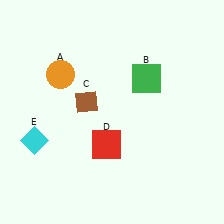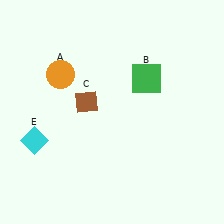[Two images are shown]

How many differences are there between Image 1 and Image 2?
There is 1 difference between the two images.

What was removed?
The red square (D) was removed in Image 2.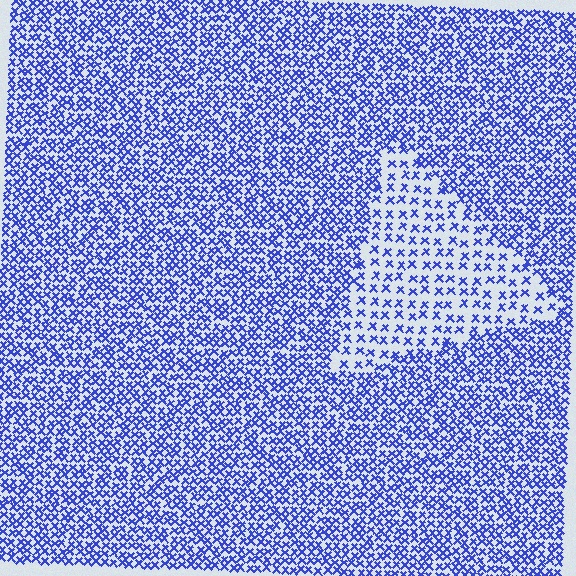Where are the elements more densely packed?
The elements are more densely packed outside the triangle boundary.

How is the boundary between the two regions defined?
The boundary is defined by a change in element density (approximately 2.2x ratio). All elements are the same color, size, and shape.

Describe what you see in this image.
The image contains small blue elements arranged at two different densities. A triangle-shaped region is visible where the elements are less densely packed than the surrounding area.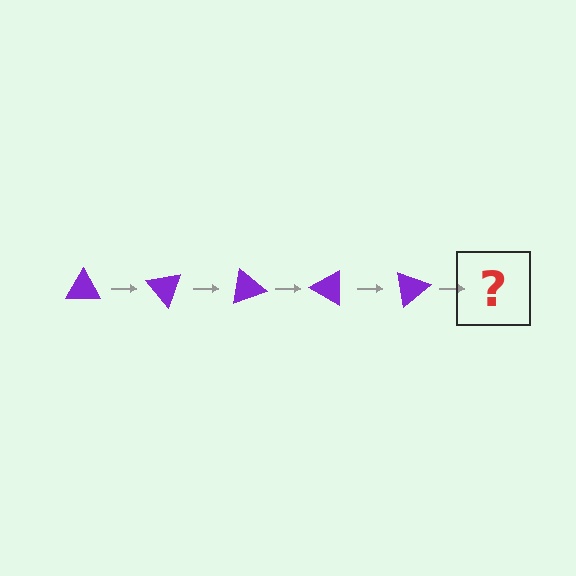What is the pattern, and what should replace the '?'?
The pattern is that the triangle rotates 50 degrees each step. The '?' should be a purple triangle rotated 250 degrees.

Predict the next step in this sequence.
The next step is a purple triangle rotated 250 degrees.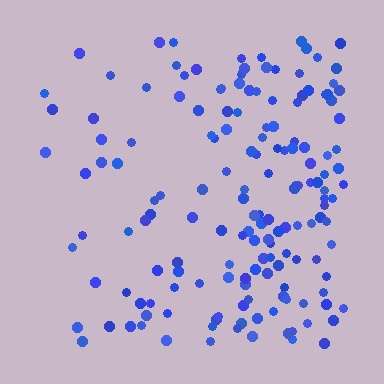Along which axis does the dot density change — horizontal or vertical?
Horizontal.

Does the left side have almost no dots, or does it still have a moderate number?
Still a moderate number, just noticeably fewer than the right.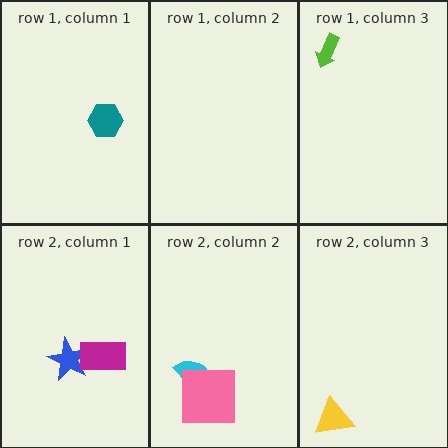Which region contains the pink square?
The row 2, column 2 region.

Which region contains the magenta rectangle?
The row 2, column 1 region.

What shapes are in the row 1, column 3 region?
The lime arrow.